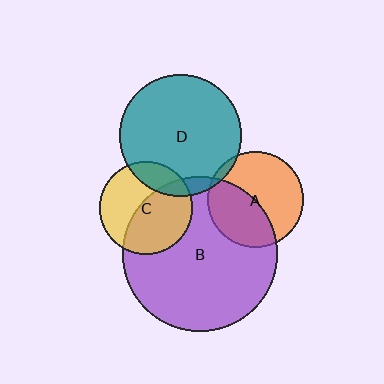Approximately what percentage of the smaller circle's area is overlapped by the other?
Approximately 55%.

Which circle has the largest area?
Circle B (purple).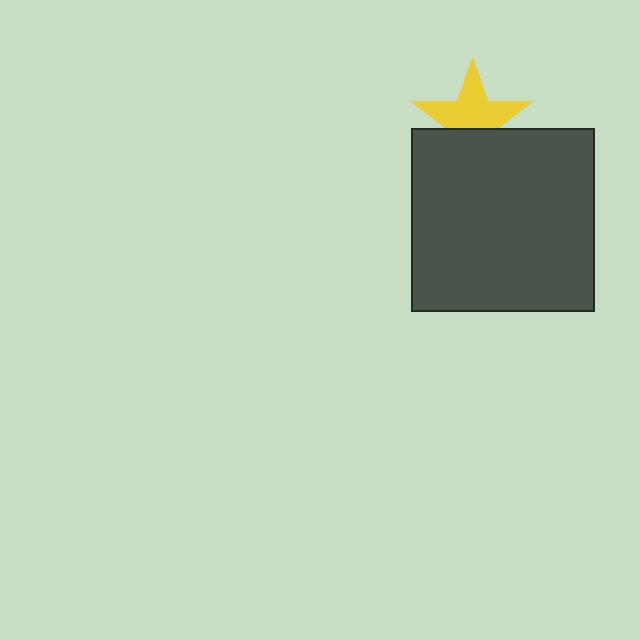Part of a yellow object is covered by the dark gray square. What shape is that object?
It is a star.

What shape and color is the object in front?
The object in front is a dark gray square.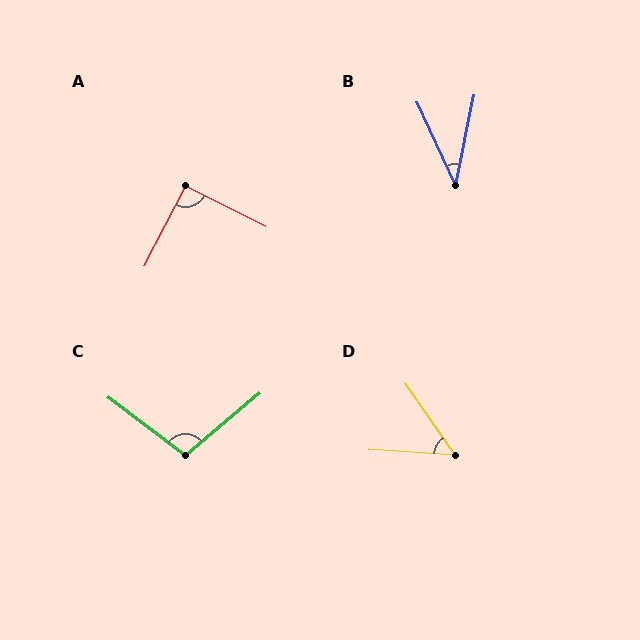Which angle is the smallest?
B, at approximately 36 degrees.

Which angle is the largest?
C, at approximately 103 degrees.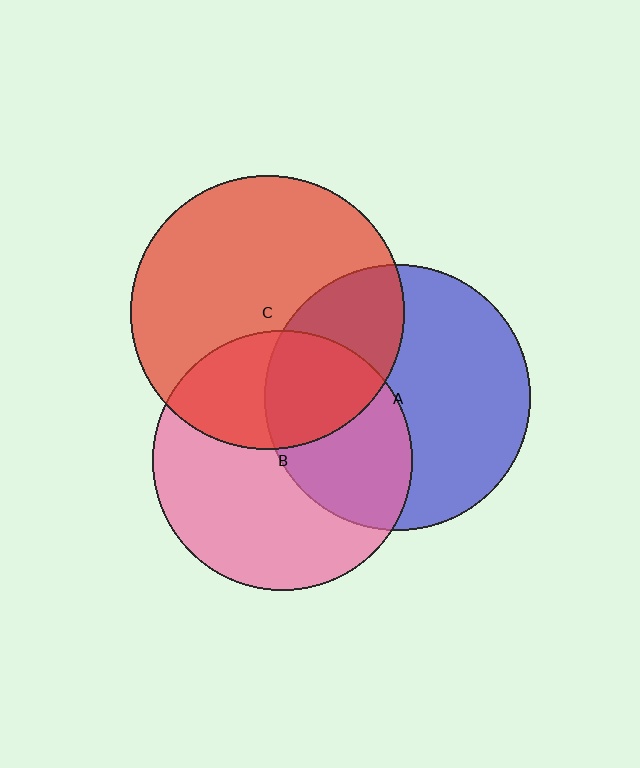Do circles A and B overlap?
Yes.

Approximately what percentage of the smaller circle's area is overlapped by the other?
Approximately 40%.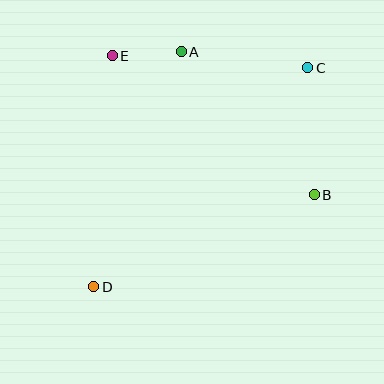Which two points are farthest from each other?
Points C and D are farthest from each other.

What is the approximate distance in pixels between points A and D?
The distance between A and D is approximately 251 pixels.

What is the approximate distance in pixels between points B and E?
The distance between B and E is approximately 245 pixels.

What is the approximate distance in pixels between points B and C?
The distance between B and C is approximately 127 pixels.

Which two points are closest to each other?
Points A and E are closest to each other.